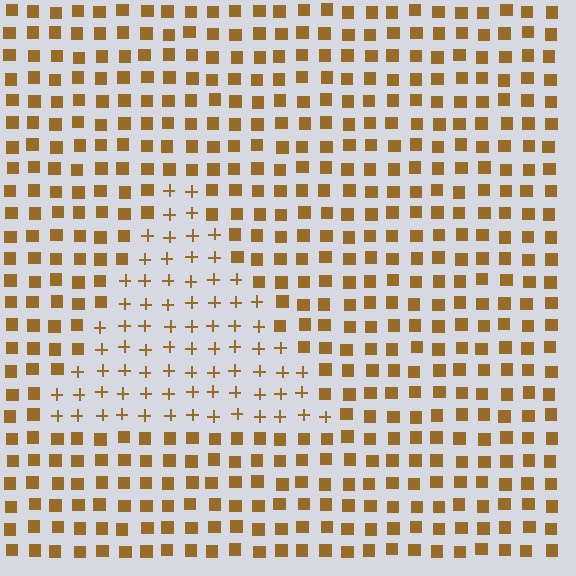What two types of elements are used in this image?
The image uses plus signs inside the triangle region and squares outside it.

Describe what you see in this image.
The image is filled with small brown elements arranged in a uniform grid. A triangle-shaped region contains plus signs, while the surrounding area contains squares. The boundary is defined purely by the change in element shape.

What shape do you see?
I see a triangle.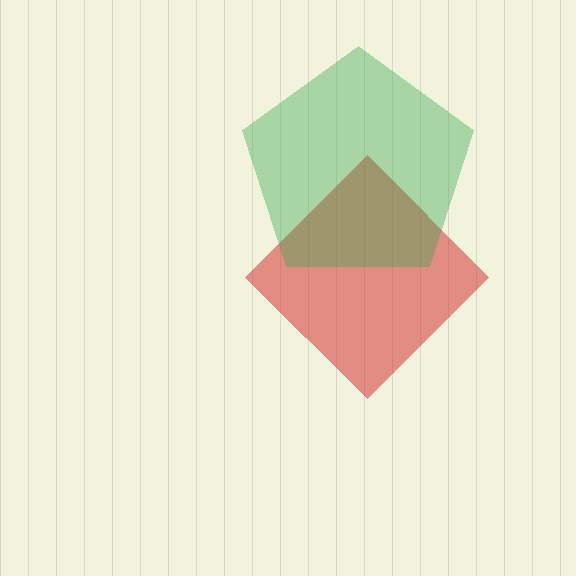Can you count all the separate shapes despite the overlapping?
Yes, there are 2 separate shapes.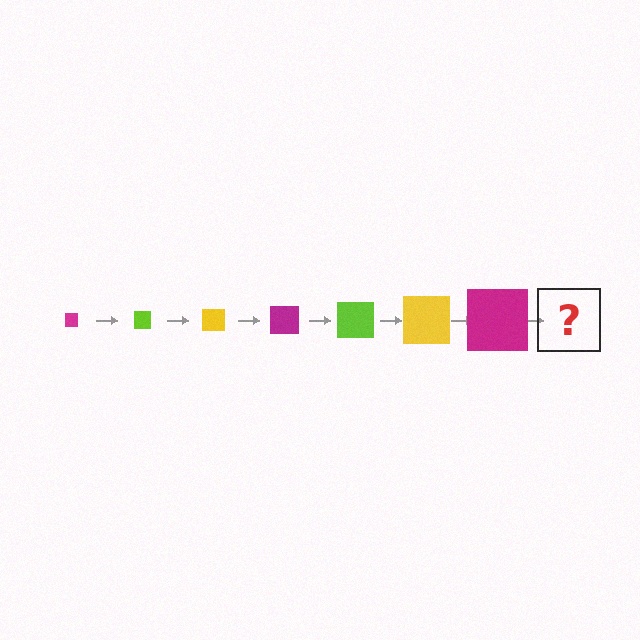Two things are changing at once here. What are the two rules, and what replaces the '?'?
The two rules are that the square grows larger each step and the color cycles through magenta, lime, and yellow. The '?' should be a lime square, larger than the previous one.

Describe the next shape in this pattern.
It should be a lime square, larger than the previous one.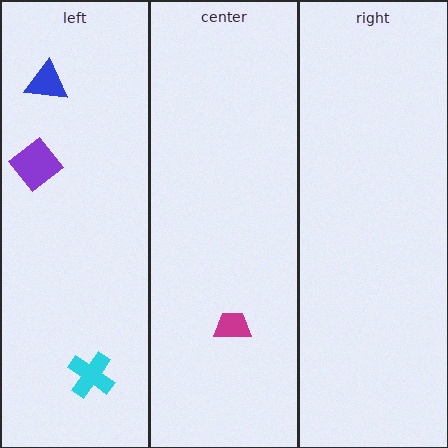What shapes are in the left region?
The purple diamond, the blue triangle, the cyan cross.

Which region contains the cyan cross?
The left region.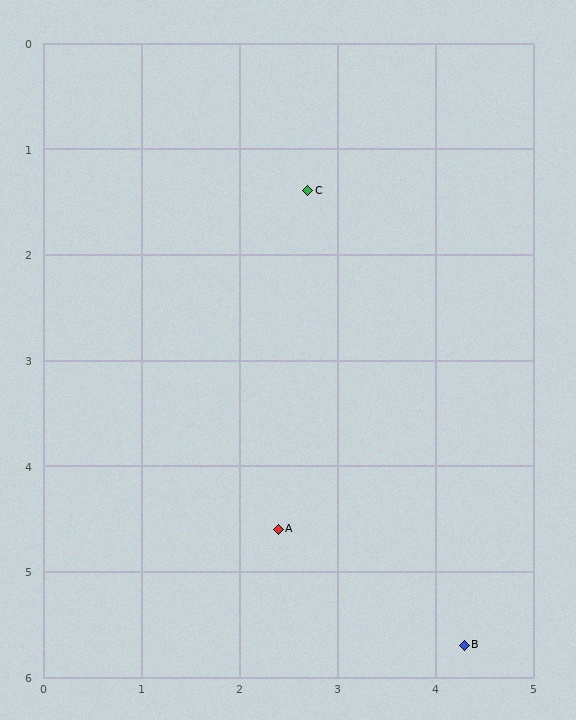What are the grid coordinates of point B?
Point B is at approximately (4.3, 5.7).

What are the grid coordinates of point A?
Point A is at approximately (2.4, 4.6).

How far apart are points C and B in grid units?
Points C and B are about 4.6 grid units apart.